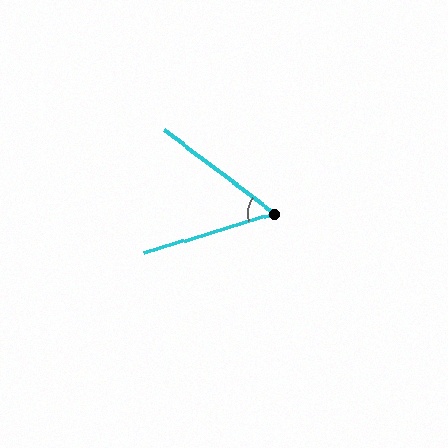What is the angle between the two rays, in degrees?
Approximately 54 degrees.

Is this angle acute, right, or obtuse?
It is acute.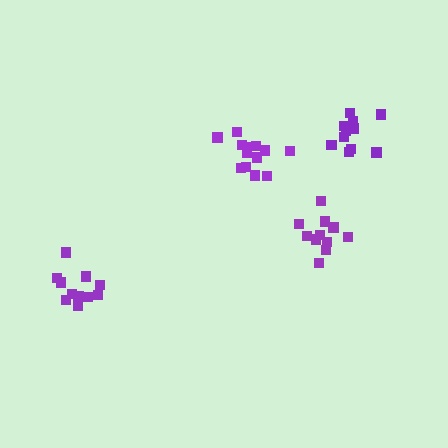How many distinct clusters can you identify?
There are 4 distinct clusters.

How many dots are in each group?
Group 1: 11 dots, Group 2: 11 dots, Group 3: 13 dots, Group 4: 11 dots (46 total).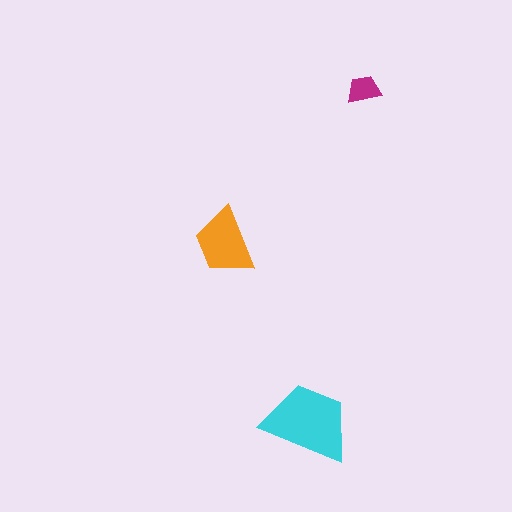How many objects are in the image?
There are 3 objects in the image.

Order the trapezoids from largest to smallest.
the cyan one, the orange one, the magenta one.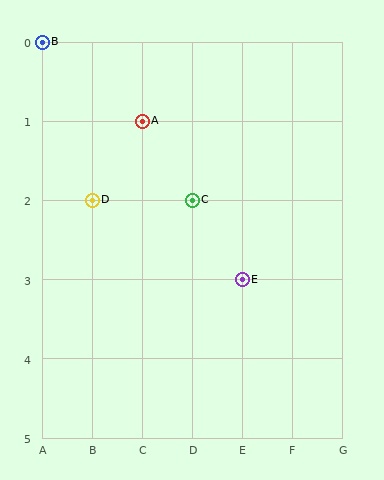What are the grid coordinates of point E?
Point E is at grid coordinates (E, 3).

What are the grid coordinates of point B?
Point B is at grid coordinates (A, 0).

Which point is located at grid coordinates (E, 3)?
Point E is at (E, 3).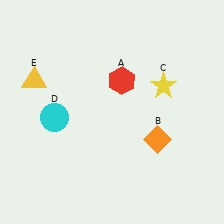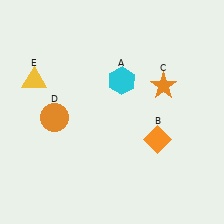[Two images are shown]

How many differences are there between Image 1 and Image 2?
There are 3 differences between the two images.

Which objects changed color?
A changed from red to cyan. C changed from yellow to orange. D changed from cyan to orange.